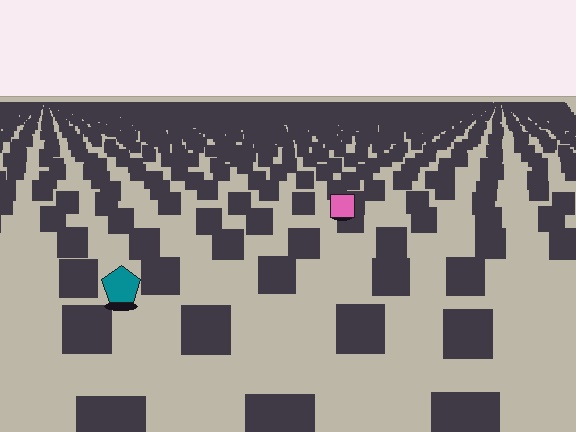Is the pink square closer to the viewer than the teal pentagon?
No. The teal pentagon is closer — you can tell from the texture gradient: the ground texture is coarser near it.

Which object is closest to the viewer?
The teal pentagon is closest. The texture marks near it are larger and more spread out.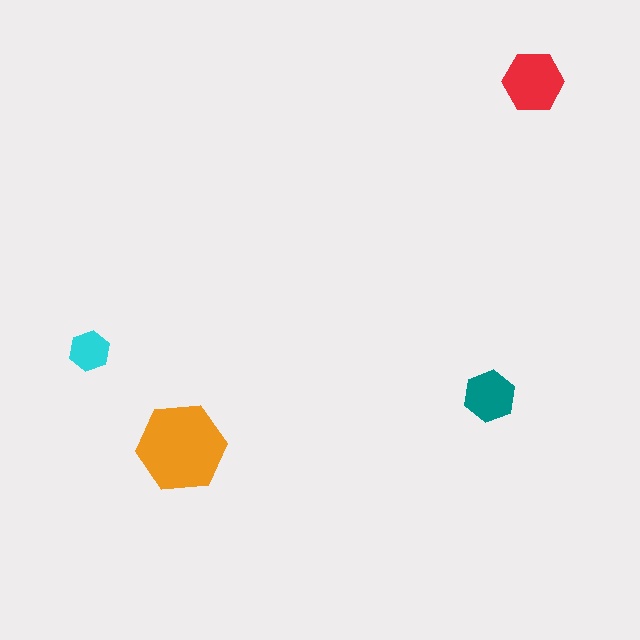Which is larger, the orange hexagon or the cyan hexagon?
The orange one.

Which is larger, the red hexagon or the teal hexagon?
The red one.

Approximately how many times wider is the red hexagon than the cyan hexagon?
About 1.5 times wider.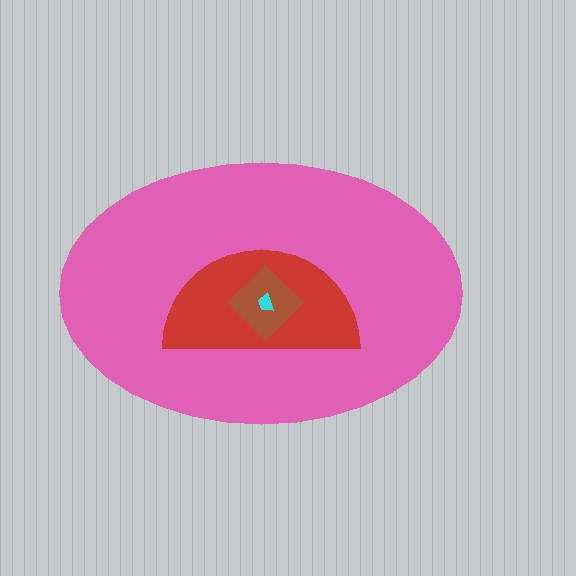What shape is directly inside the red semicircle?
The brown diamond.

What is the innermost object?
The cyan trapezoid.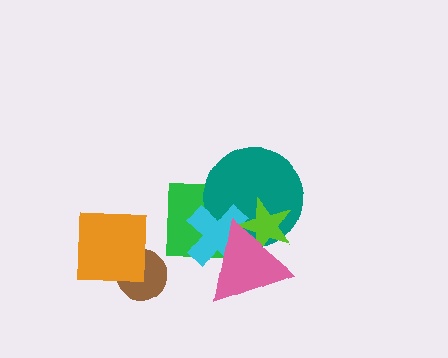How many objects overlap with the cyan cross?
4 objects overlap with the cyan cross.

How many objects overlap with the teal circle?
4 objects overlap with the teal circle.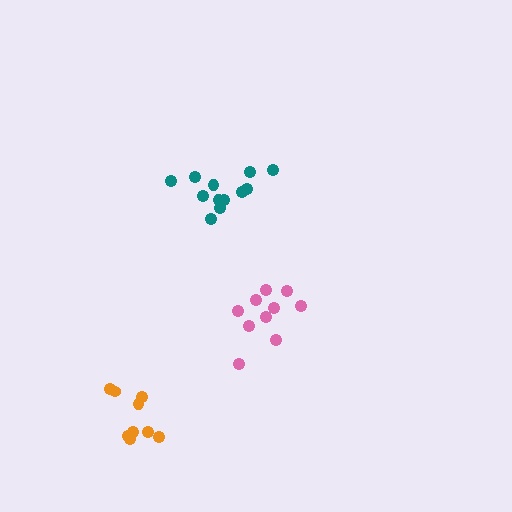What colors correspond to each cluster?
The clusters are colored: orange, pink, teal.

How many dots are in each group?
Group 1: 9 dots, Group 2: 10 dots, Group 3: 12 dots (31 total).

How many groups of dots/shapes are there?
There are 3 groups.